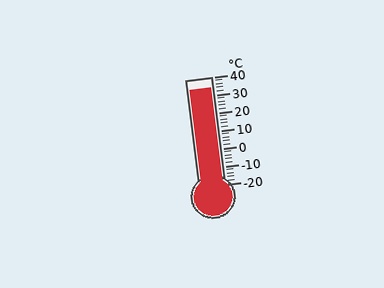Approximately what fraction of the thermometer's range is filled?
The thermometer is filled to approximately 90% of its range.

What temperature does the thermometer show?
The thermometer shows approximately 34°C.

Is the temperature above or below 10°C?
The temperature is above 10°C.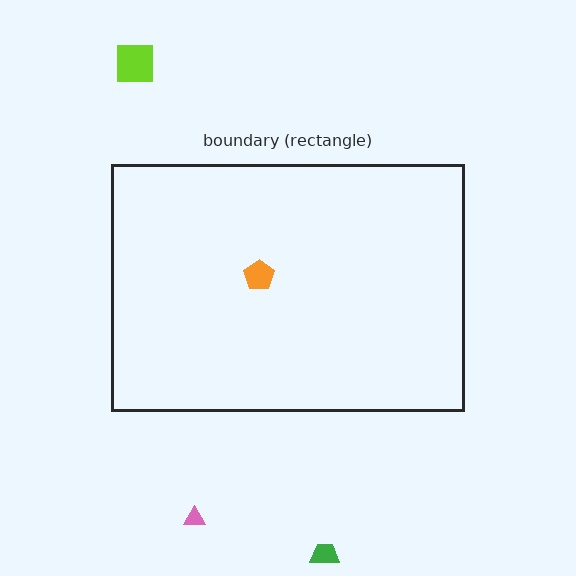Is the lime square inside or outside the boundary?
Outside.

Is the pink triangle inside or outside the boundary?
Outside.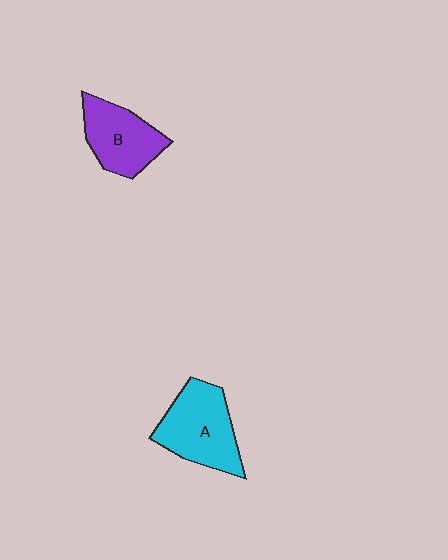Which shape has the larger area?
Shape A (cyan).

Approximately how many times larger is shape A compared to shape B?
Approximately 1.2 times.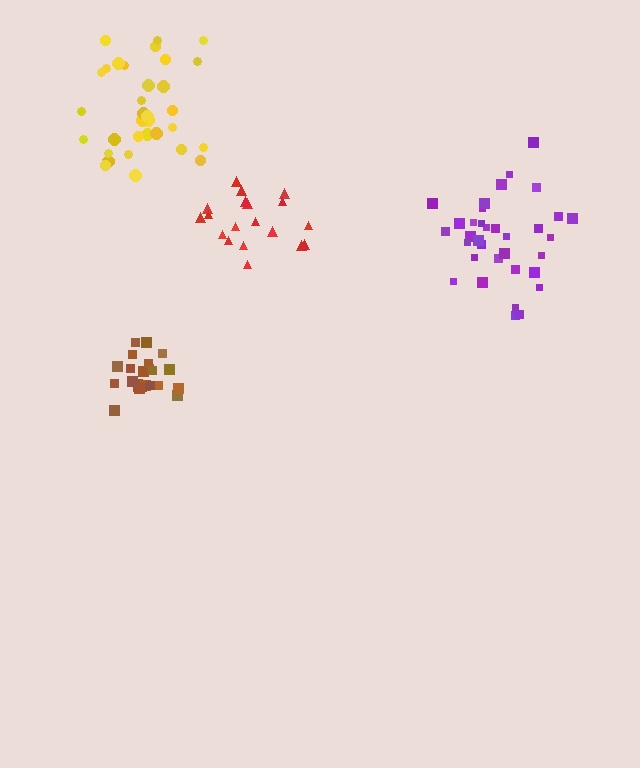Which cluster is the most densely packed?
Brown.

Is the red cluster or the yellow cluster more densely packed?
Yellow.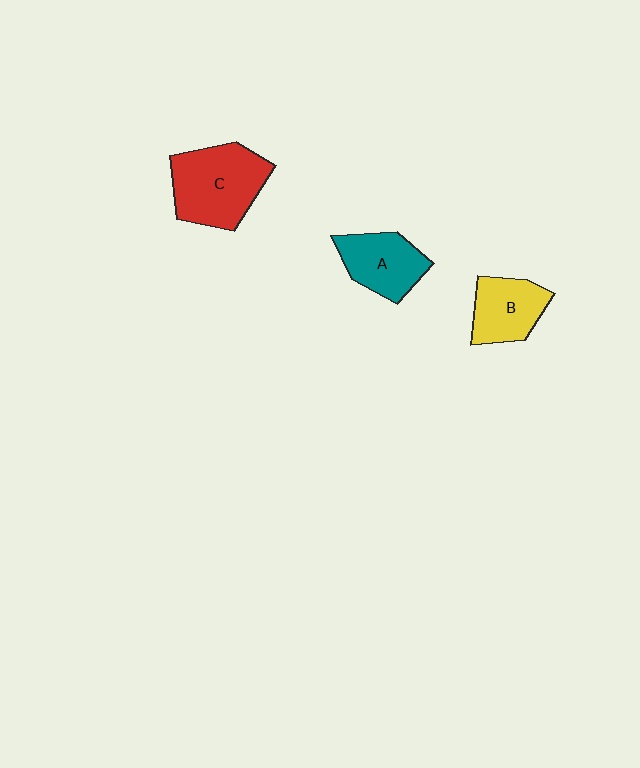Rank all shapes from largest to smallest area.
From largest to smallest: C (red), A (teal), B (yellow).